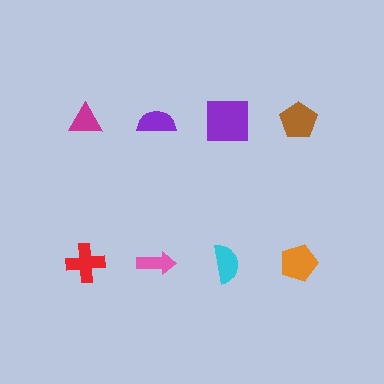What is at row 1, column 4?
A brown pentagon.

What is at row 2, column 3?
A cyan semicircle.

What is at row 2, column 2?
A pink arrow.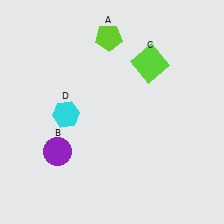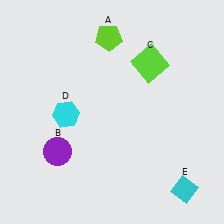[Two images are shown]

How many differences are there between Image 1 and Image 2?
There is 1 difference between the two images.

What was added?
A cyan diamond (E) was added in Image 2.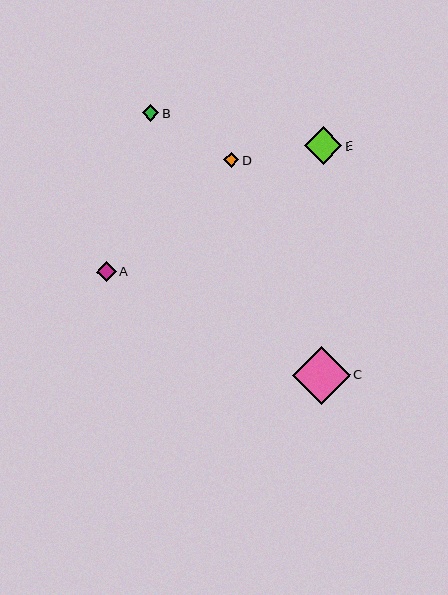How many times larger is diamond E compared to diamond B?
Diamond E is approximately 2.2 times the size of diamond B.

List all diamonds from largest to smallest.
From largest to smallest: C, E, A, B, D.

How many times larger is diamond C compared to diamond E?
Diamond C is approximately 1.5 times the size of diamond E.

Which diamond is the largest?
Diamond C is the largest with a size of approximately 58 pixels.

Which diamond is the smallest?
Diamond D is the smallest with a size of approximately 15 pixels.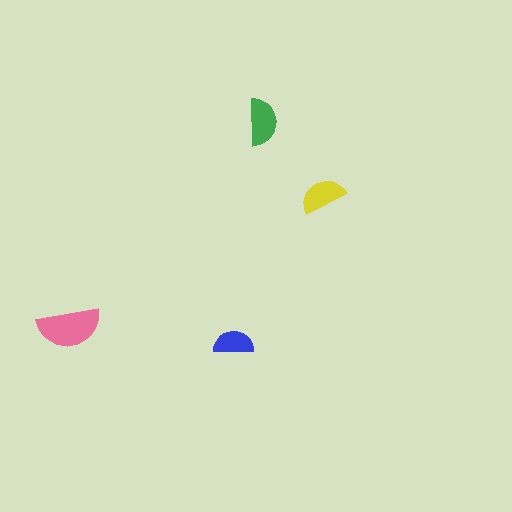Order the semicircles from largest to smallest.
the pink one, the green one, the yellow one, the blue one.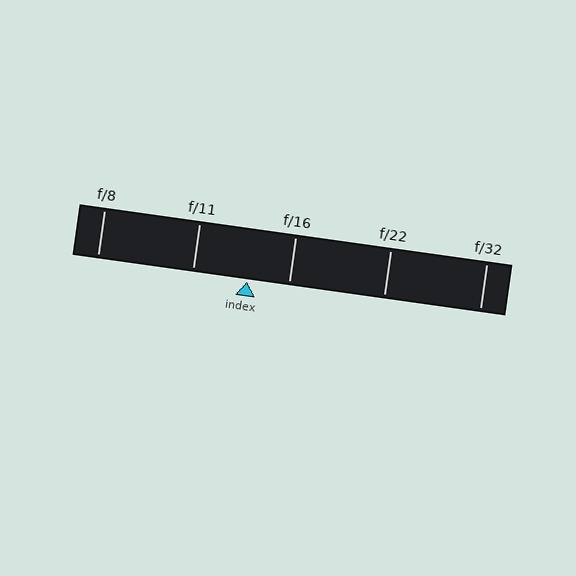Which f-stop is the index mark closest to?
The index mark is closest to f/16.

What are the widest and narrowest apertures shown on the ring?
The widest aperture shown is f/8 and the narrowest is f/32.